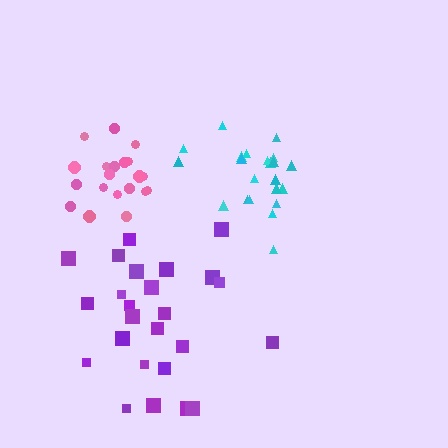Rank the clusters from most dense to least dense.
pink, cyan, purple.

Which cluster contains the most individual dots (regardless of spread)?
Purple (25).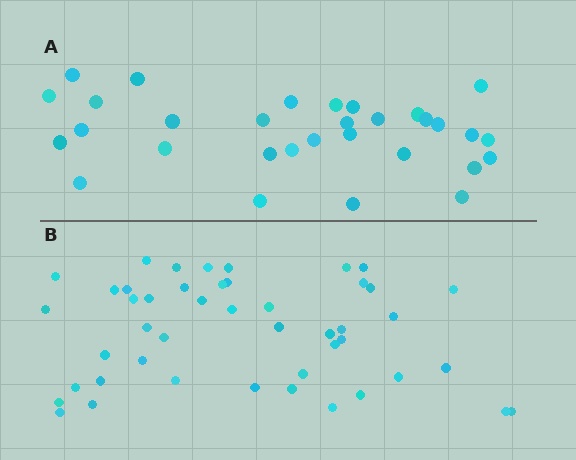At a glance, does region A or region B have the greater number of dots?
Region B (the bottom region) has more dots.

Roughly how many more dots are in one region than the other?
Region B has approximately 15 more dots than region A.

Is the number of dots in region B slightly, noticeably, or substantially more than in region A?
Region B has substantially more. The ratio is roughly 1.5 to 1.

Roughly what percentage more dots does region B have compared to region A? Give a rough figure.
About 50% more.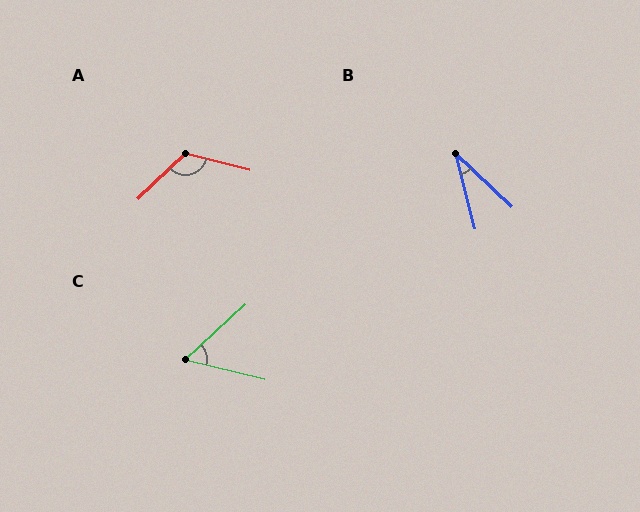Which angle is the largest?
A, at approximately 122 degrees.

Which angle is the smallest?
B, at approximately 32 degrees.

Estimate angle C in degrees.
Approximately 56 degrees.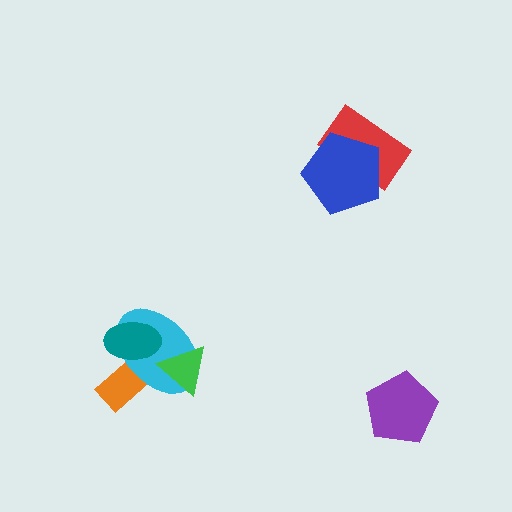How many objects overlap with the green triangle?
1 object overlaps with the green triangle.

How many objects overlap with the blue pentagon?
1 object overlaps with the blue pentagon.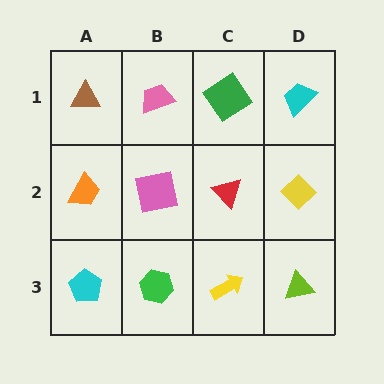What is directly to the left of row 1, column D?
A green diamond.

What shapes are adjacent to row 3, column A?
An orange trapezoid (row 2, column A), a green hexagon (row 3, column B).